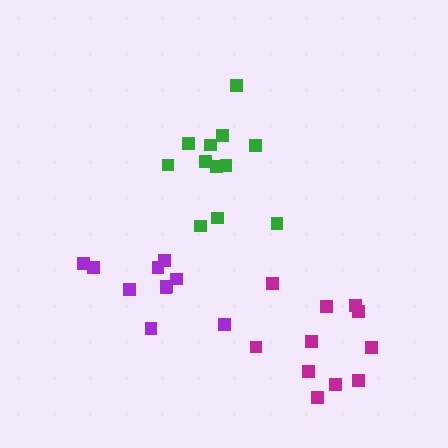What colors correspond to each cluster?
The clusters are colored: magenta, green, purple.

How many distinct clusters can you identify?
There are 3 distinct clusters.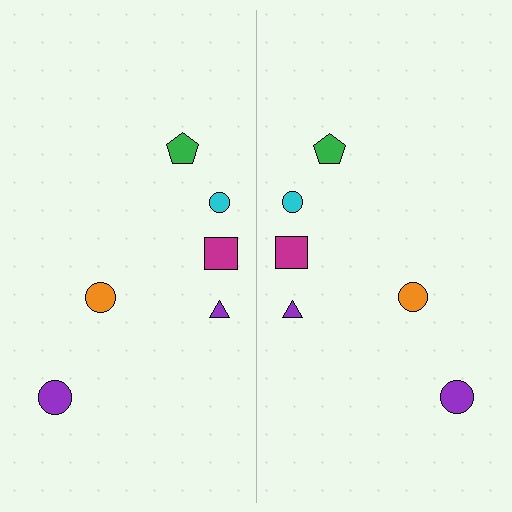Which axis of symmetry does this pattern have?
The pattern has a vertical axis of symmetry running through the center of the image.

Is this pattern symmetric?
Yes, this pattern has bilateral (reflection) symmetry.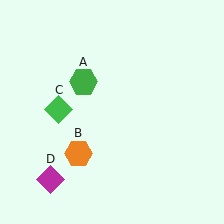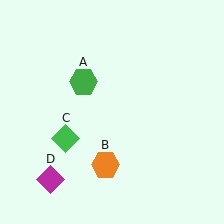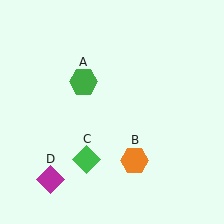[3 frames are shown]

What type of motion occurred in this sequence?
The orange hexagon (object B), green diamond (object C) rotated counterclockwise around the center of the scene.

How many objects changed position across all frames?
2 objects changed position: orange hexagon (object B), green diamond (object C).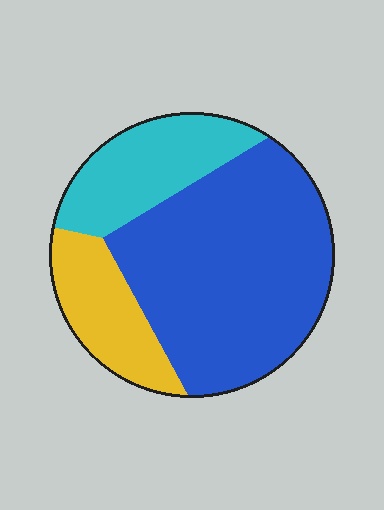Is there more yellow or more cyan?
Cyan.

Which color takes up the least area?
Yellow, at roughly 20%.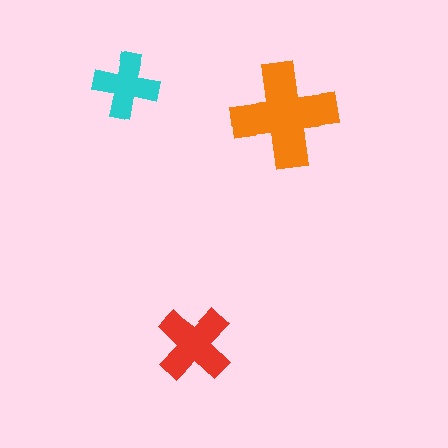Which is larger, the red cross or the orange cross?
The orange one.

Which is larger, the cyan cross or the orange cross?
The orange one.